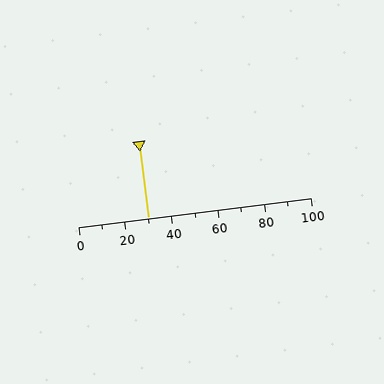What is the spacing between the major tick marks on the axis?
The major ticks are spaced 20 apart.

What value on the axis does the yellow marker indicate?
The marker indicates approximately 30.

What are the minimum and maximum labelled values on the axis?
The axis runs from 0 to 100.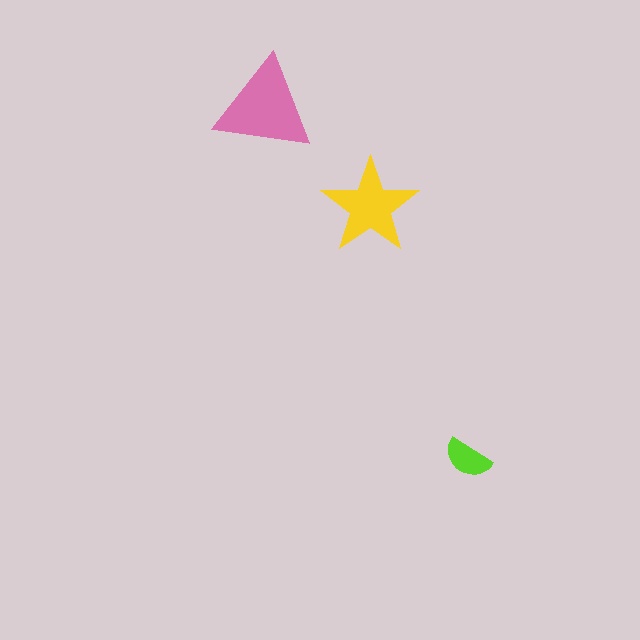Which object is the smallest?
The lime semicircle.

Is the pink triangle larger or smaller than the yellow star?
Larger.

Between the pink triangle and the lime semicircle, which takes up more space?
The pink triangle.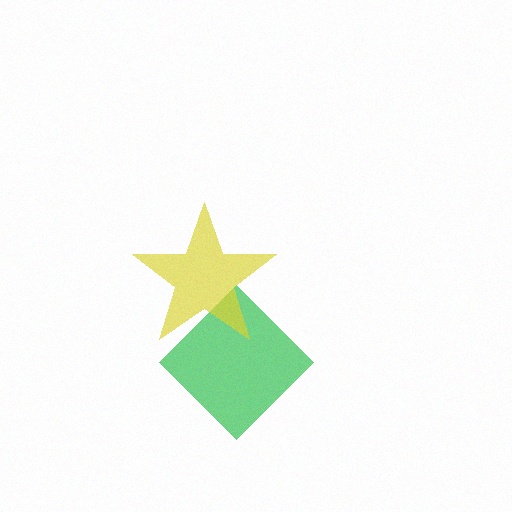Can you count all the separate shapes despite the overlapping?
Yes, there are 2 separate shapes.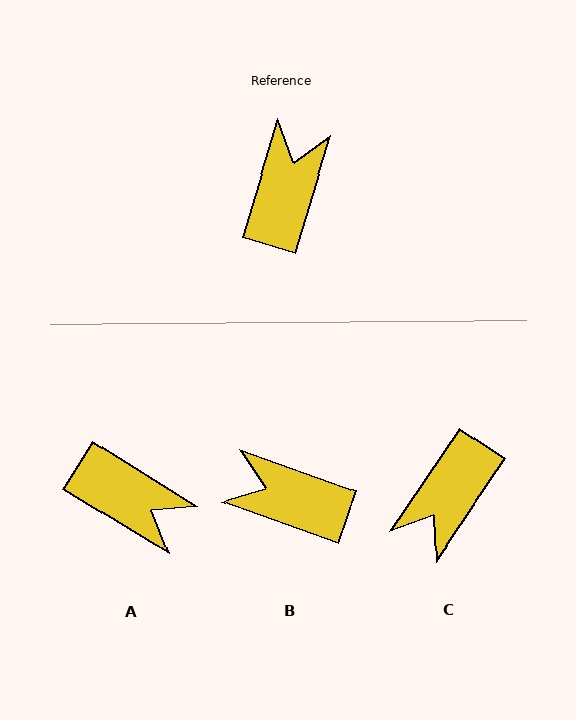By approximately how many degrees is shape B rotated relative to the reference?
Approximately 87 degrees counter-clockwise.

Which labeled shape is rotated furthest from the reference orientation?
C, about 163 degrees away.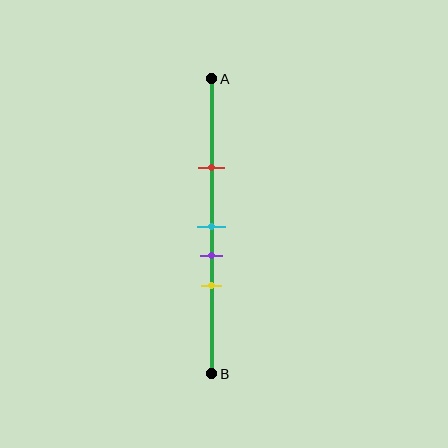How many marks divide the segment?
There are 4 marks dividing the segment.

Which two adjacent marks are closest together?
The cyan and purple marks are the closest adjacent pair.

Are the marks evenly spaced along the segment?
No, the marks are not evenly spaced.